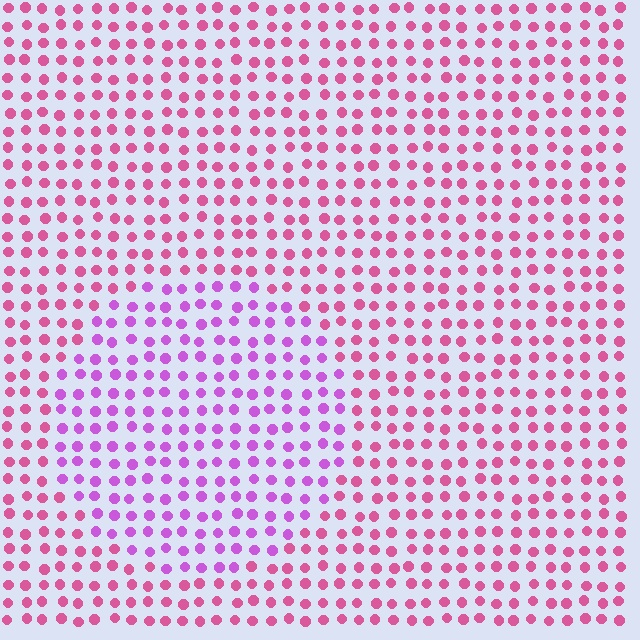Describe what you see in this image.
The image is filled with small pink elements in a uniform arrangement. A circle-shaped region is visible where the elements are tinted to a slightly different hue, forming a subtle color boundary.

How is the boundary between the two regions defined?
The boundary is defined purely by a slight shift in hue (about 36 degrees). Spacing, size, and orientation are identical on both sides.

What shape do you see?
I see a circle.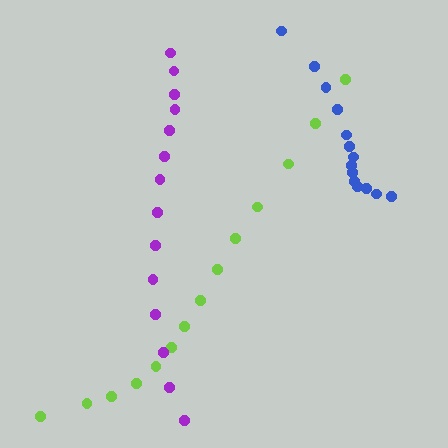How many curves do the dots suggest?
There are 3 distinct paths.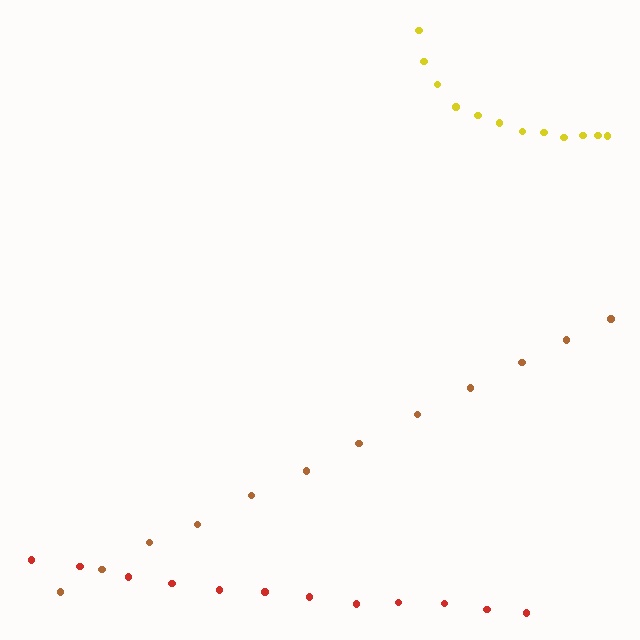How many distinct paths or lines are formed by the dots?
There are 3 distinct paths.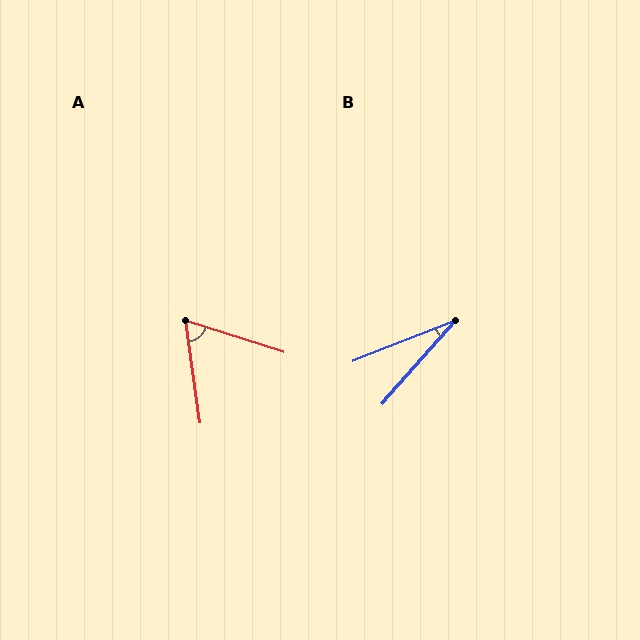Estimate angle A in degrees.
Approximately 64 degrees.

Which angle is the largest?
A, at approximately 64 degrees.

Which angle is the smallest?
B, at approximately 27 degrees.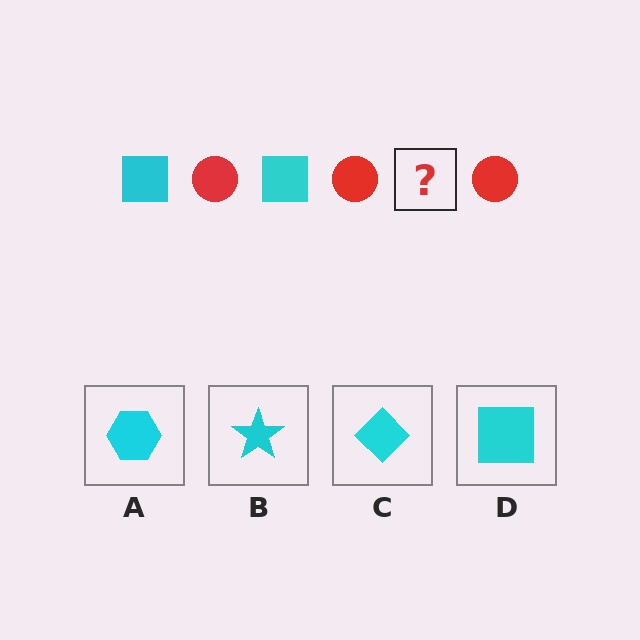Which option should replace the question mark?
Option D.